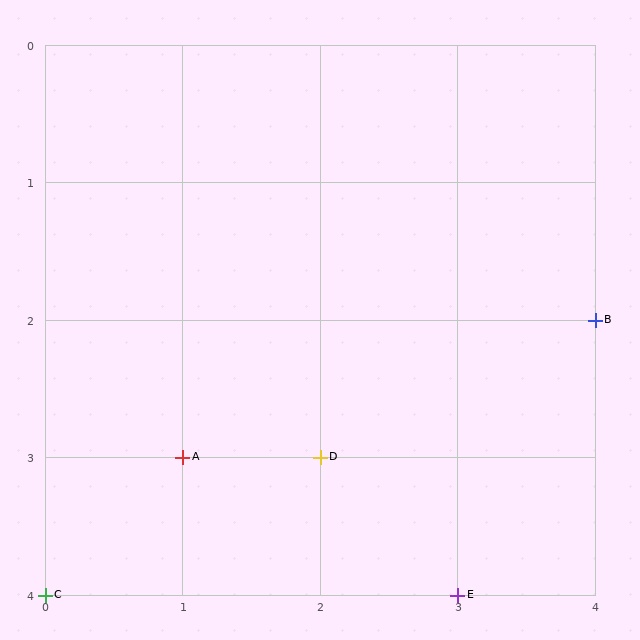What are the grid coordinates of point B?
Point B is at grid coordinates (4, 2).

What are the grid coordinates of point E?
Point E is at grid coordinates (3, 4).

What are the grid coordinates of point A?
Point A is at grid coordinates (1, 3).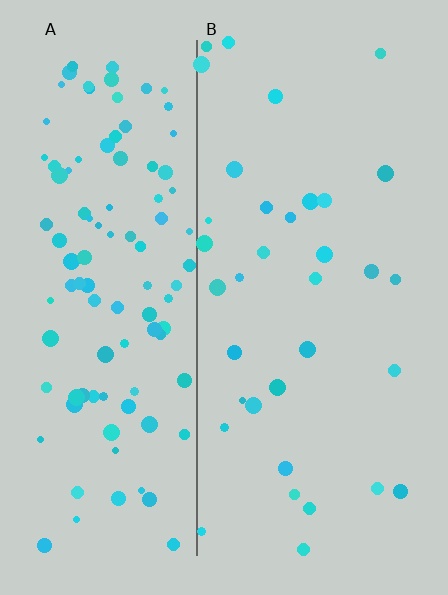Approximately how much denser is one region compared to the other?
Approximately 3.1× — region A over region B.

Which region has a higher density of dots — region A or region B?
A (the left).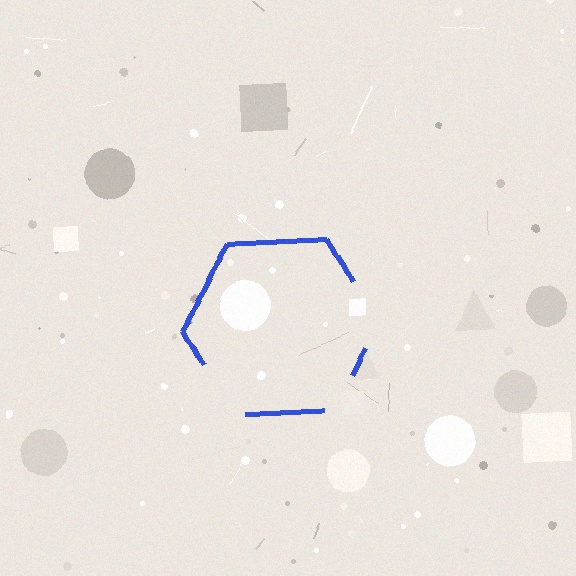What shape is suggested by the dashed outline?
The dashed outline suggests a hexagon.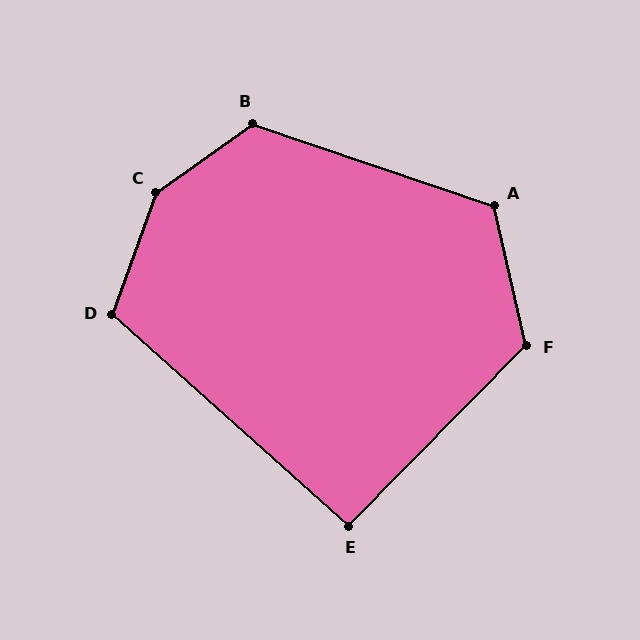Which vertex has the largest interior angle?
C, at approximately 145 degrees.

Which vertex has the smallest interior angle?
E, at approximately 93 degrees.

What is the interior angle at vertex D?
Approximately 112 degrees (obtuse).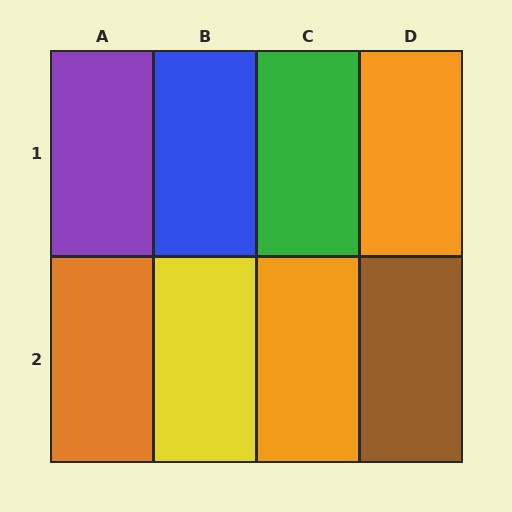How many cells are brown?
1 cell is brown.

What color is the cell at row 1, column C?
Green.